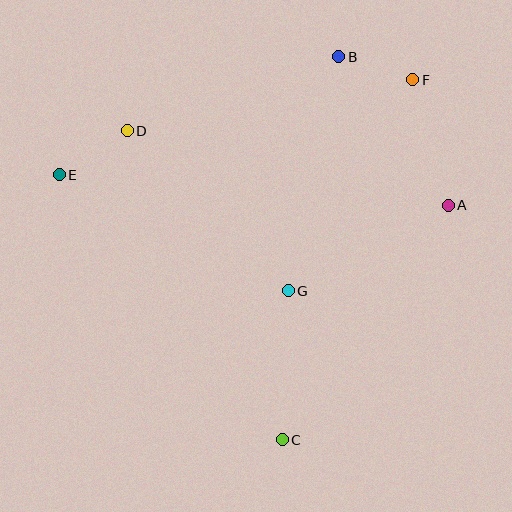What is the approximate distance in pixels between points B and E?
The distance between B and E is approximately 303 pixels.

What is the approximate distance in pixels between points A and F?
The distance between A and F is approximately 130 pixels.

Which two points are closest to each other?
Points B and F are closest to each other.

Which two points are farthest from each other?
Points A and E are farthest from each other.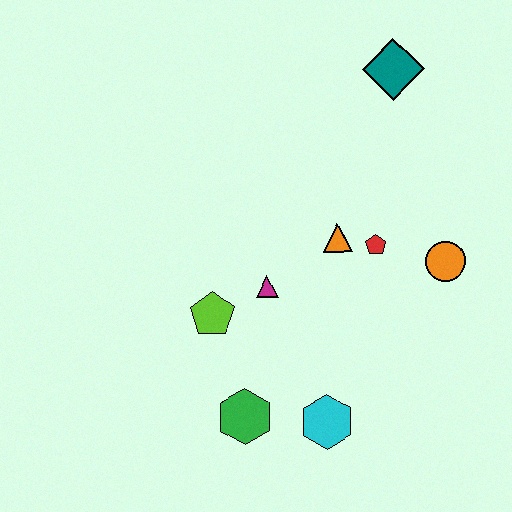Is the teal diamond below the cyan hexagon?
No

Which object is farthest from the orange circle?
The green hexagon is farthest from the orange circle.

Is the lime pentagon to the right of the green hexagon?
No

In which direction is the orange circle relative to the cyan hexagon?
The orange circle is above the cyan hexagon.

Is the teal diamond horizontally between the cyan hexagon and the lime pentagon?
No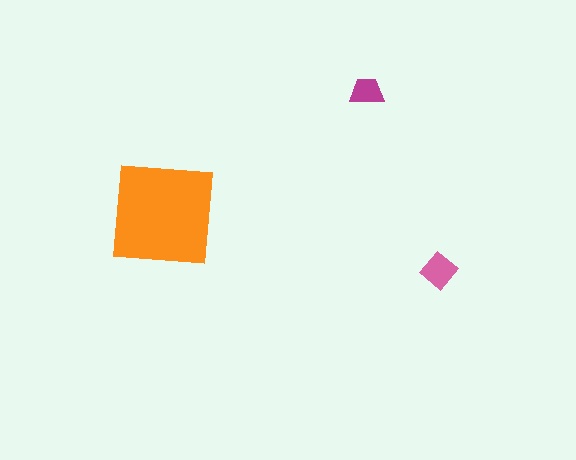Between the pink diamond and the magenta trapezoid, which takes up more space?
The pink diamond.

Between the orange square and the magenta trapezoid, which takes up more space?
The orange square.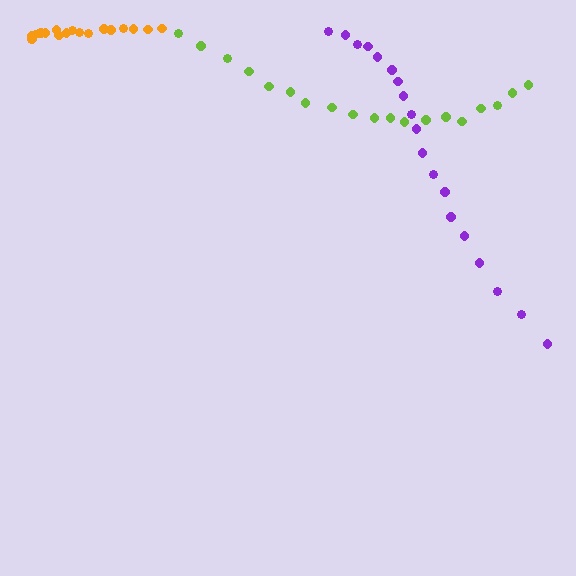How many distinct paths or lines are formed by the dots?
There are 3 distinct paths.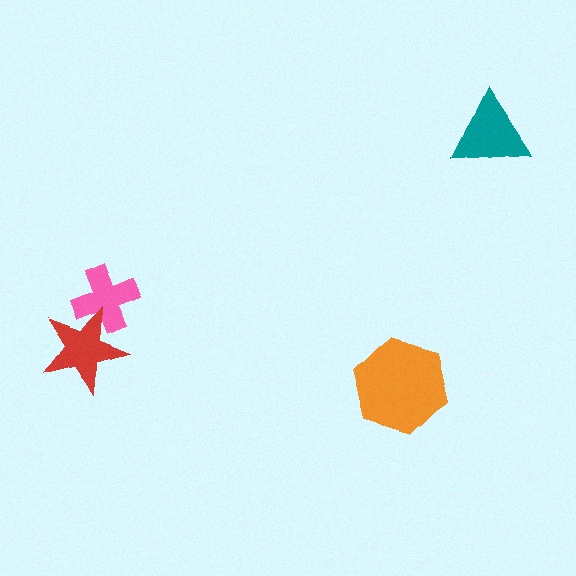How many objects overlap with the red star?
1 object overlaps with the red star.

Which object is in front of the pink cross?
The red star is in front of the pink cross.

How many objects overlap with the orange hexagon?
0 objects overlap with the orange hexagon.